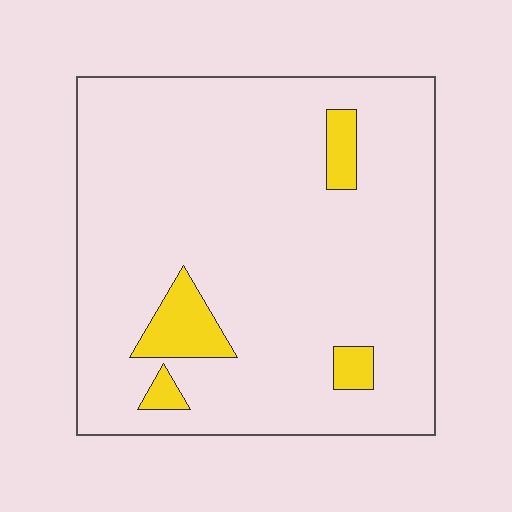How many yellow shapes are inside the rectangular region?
4.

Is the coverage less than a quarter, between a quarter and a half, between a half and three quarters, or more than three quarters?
Less than a quarter.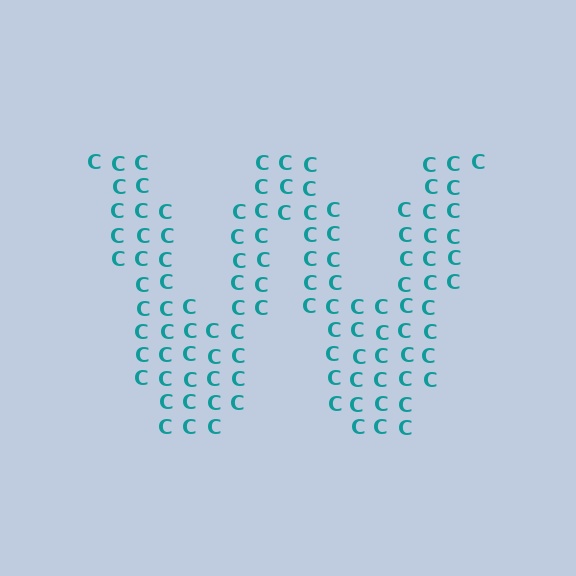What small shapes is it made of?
It is made of small letter C's.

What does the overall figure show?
The overall figure shows the letter W.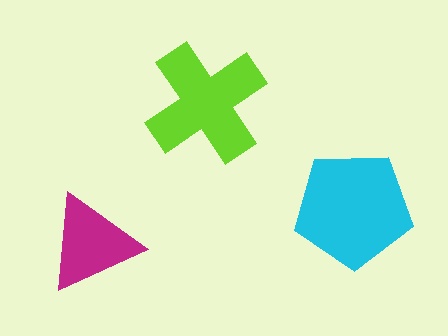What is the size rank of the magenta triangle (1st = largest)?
3rd.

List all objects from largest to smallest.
The cyan pentagon, the lime cross, the magenta triangle.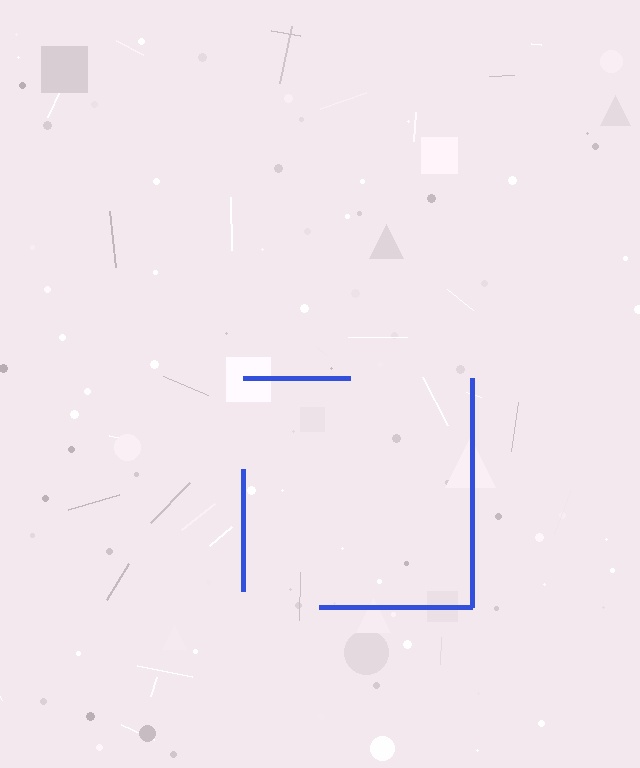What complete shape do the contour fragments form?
The contour fragments form a square.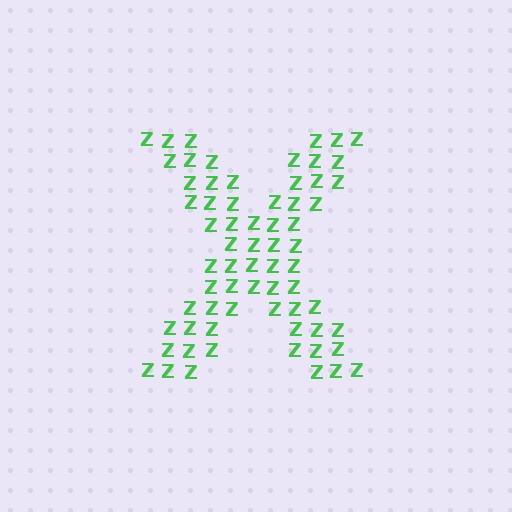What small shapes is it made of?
It is made of small letter Z's.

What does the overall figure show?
The overall figure shows the letter X.